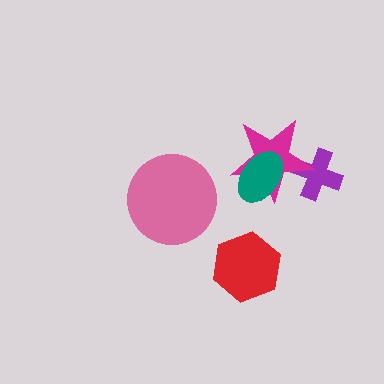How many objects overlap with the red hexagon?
0 objects overlap with the red hexagon.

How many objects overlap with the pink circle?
0 objects overlap with the pink circle.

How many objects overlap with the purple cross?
1 object overlaps with the purple cross.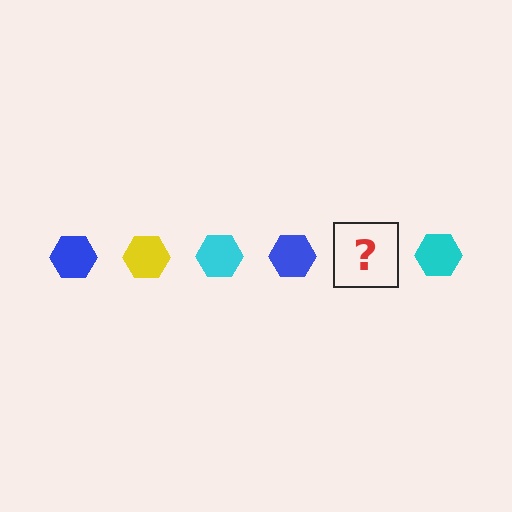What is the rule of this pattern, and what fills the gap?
The rule is that the pattern cycles through blue, yellow, cyan hexagons. The gap should be filled with a yellow hexagon.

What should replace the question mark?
The question mark should be replaced with a yellow hexagon.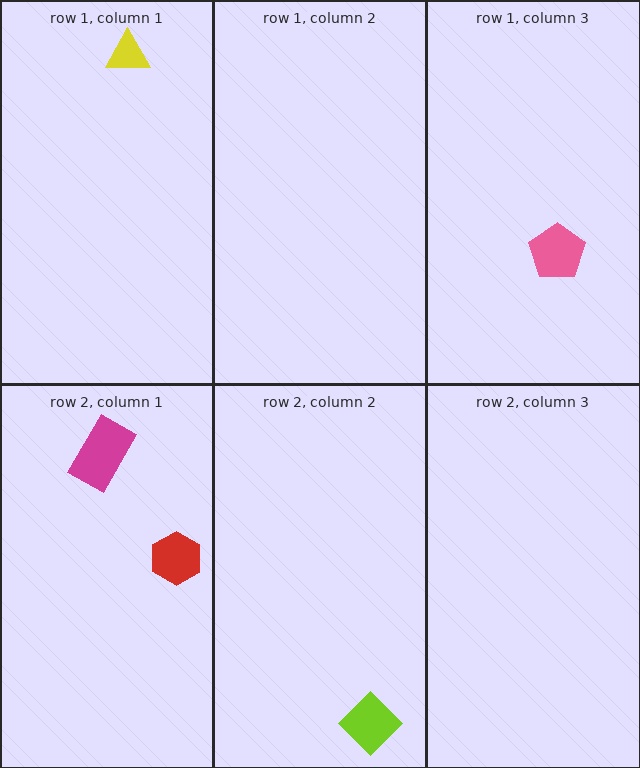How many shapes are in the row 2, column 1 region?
2.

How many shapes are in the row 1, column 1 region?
1.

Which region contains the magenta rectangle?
The row 2, column 1 region.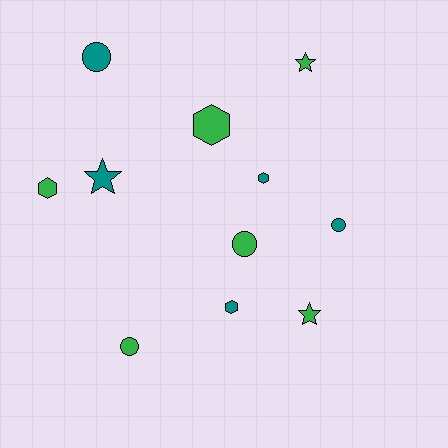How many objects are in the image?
There are 11 objects.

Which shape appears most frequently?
Circle, with 4 objects.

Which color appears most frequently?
Green, with 6 objects.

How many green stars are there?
There are 2 green stars.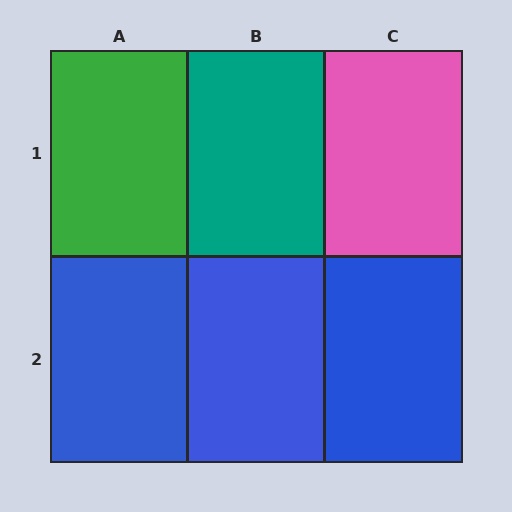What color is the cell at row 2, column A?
Blue.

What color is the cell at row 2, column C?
Blue.